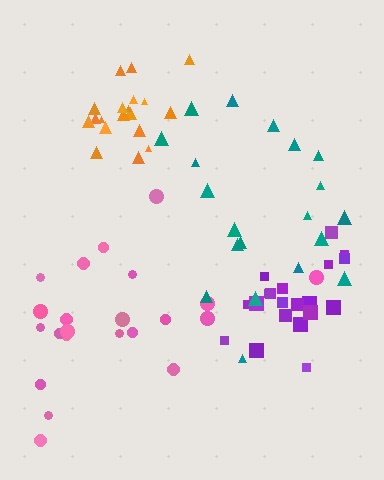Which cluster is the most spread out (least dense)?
Teal.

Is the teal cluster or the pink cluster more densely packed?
Pink.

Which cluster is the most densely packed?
Orange.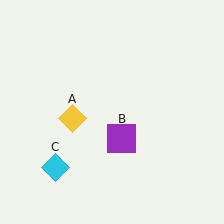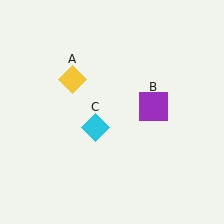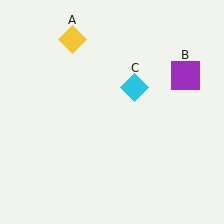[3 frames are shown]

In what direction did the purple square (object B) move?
The purple square (object B) moved up and to the right.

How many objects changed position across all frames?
3 objects changed position: yellow diamond (object A), purple square (object B), cyan diamond (object C).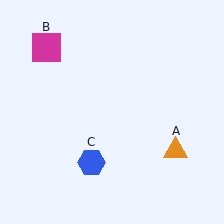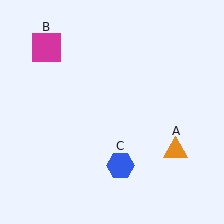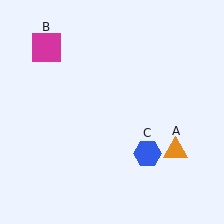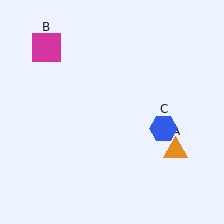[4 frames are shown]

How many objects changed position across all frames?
1 object changed position: blue hexagon (object C).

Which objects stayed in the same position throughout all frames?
Orange triangle (object A) and magenta square (object B) remained stationary.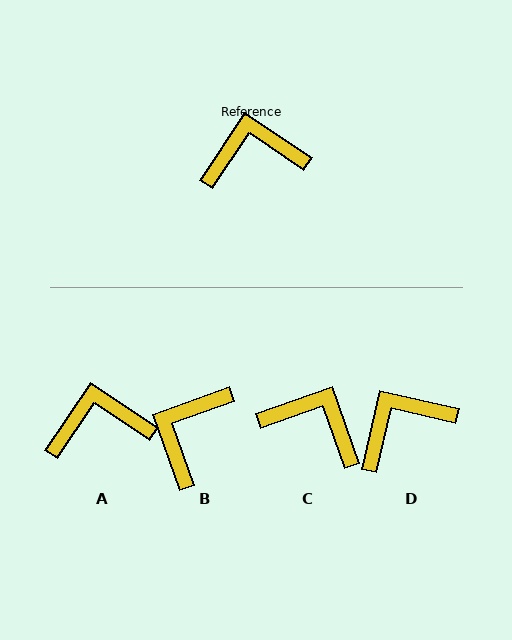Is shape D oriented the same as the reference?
No, it is off by about 21 degrees.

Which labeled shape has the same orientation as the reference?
A.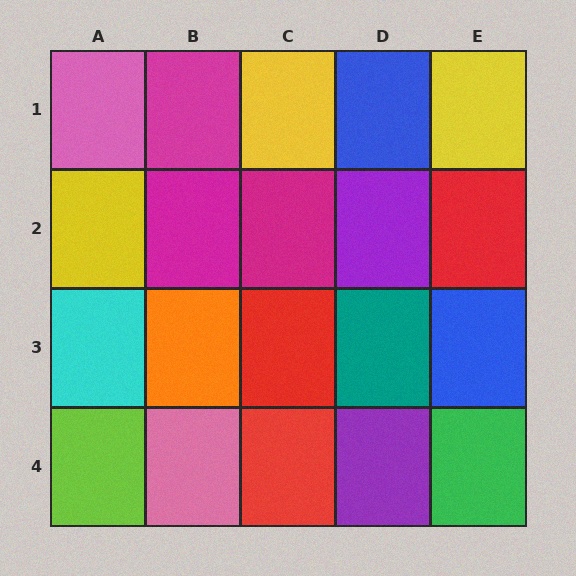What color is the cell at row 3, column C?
Red.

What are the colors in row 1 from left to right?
Pink, magenta, yellow, blue, yellow.